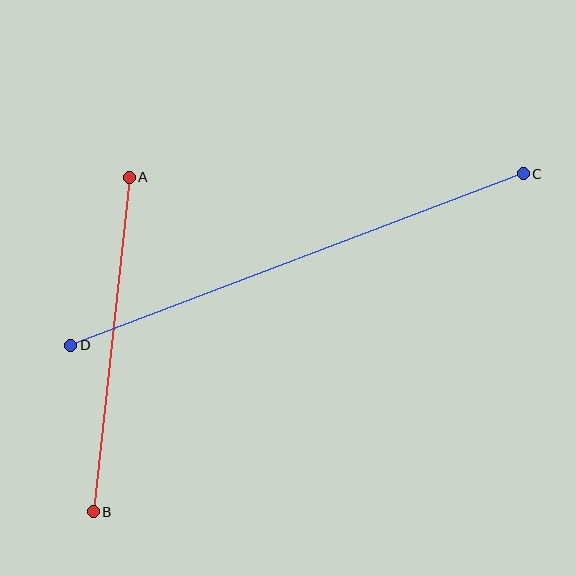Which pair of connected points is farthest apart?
Points C and D are farthest apart.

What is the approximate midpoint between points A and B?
The midpoint is at approximately (111, 345) pixels.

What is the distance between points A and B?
The distance is approximately 336 pixels.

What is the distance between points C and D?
The distance is approximately 484 pixels.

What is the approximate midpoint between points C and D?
The midpoint is at approximately (297, 260) pixels.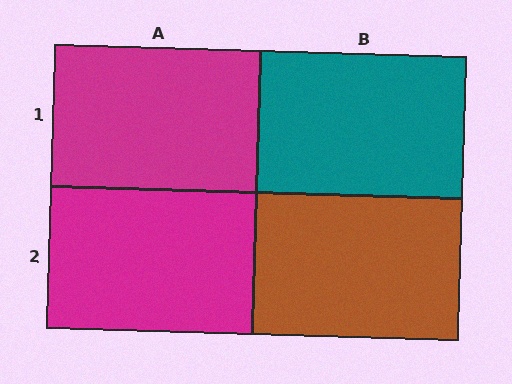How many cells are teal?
1 cell is teal.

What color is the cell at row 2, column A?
Magenta.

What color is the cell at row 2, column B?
Brown.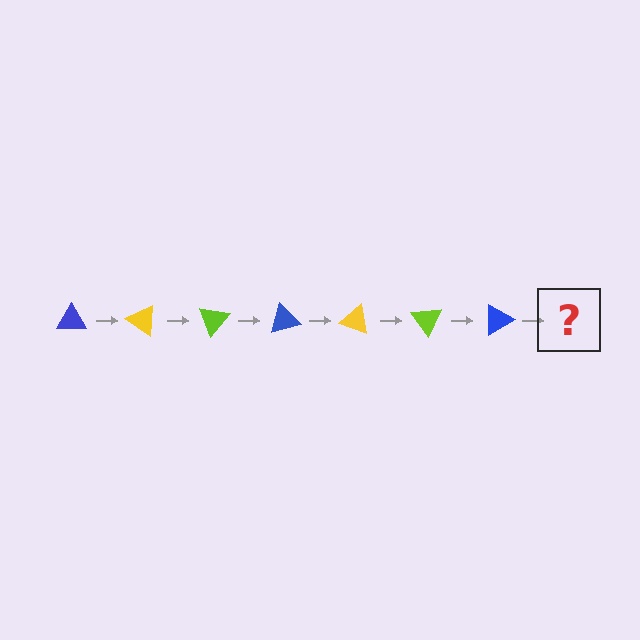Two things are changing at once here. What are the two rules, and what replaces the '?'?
The two rules are that it rotates 35 degrees each step and the color cycles through blue, yellow, and lime. The '?' should be a yellow triangle, rotated 245 degrees from the start.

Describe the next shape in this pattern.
It should be a yellow triangle, rotated 245 degrees from the start.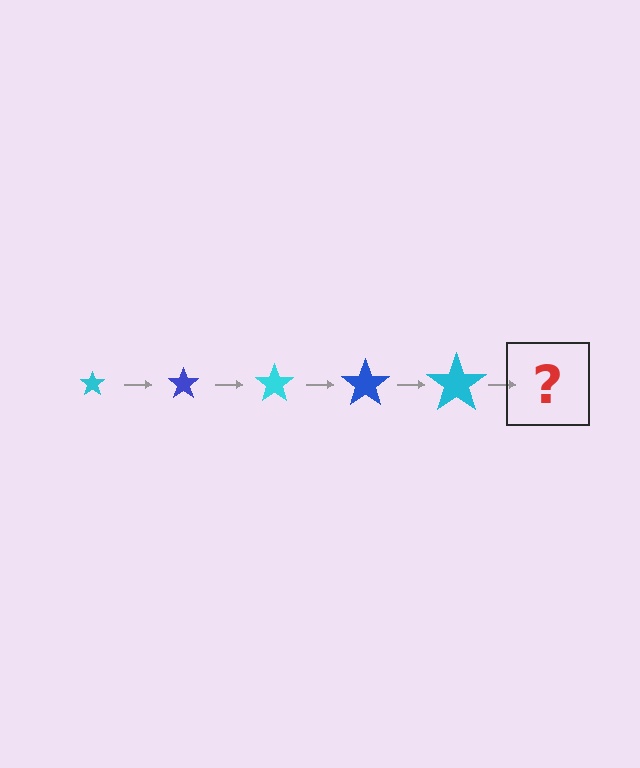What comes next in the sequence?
The next element should be a blue star, larger than the previous one.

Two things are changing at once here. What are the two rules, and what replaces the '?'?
The two rules are that the star grows larger each step and the color cycles through cyan and blue. The '?' should be a blue star, larger than the previous one.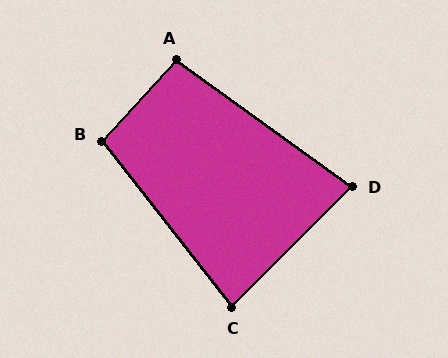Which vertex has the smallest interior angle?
D, at approximately 81 degrees.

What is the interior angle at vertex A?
Approximately 97 degrees (obtuse).